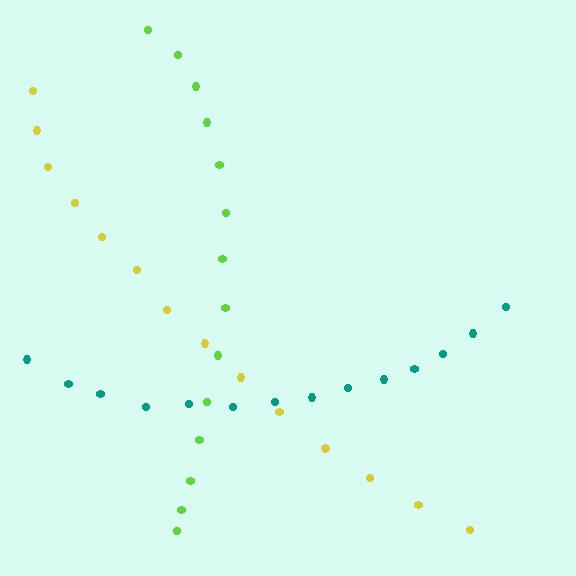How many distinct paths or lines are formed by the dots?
There are 3 distinct paths.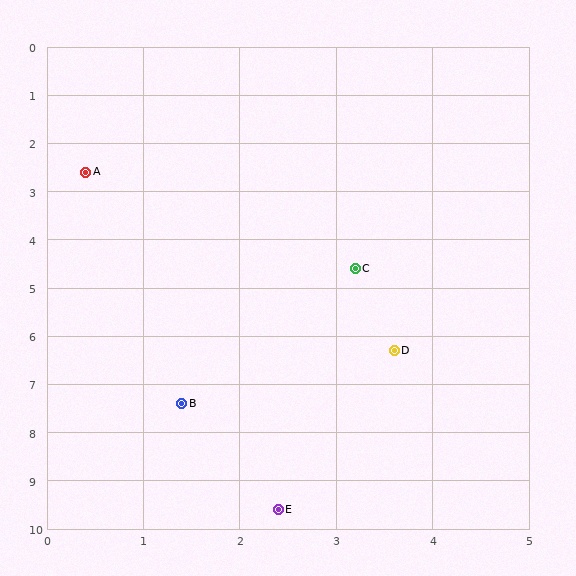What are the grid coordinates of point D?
Point D is at approximately (3.6, 6.3).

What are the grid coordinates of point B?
Point B is at approximately (1.4, 7.4).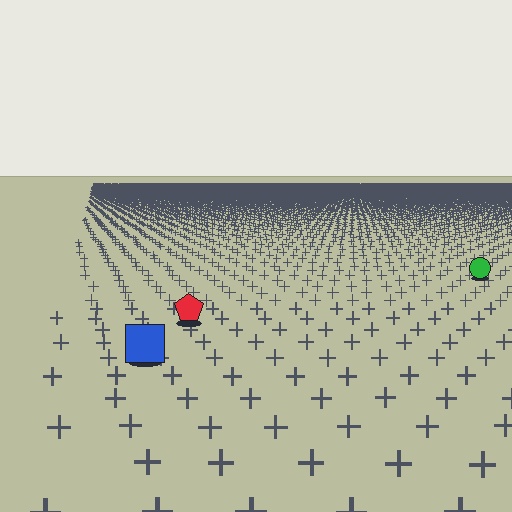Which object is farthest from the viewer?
The green circle is farthest from the viewer. It appears smaller and the ground texture around it is denser.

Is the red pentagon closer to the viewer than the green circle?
Yes. The red pentagon is closer — you can tell from the texture gradient: the ground texture is coarser near it.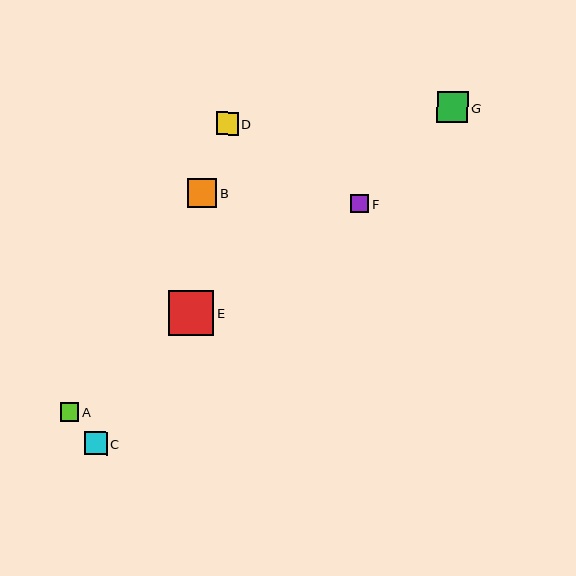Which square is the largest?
Square E is the largest with a size of approximately 45 pixels.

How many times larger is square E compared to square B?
Square E is approximately 1.5 times the size of square B.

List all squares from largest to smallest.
From largest to smallest: E, G, B, C, D, F, A.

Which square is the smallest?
Square A is the smallest with a size of approximately 18 pixels.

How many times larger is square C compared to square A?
Square C is approximately 1.2 times the size of square A.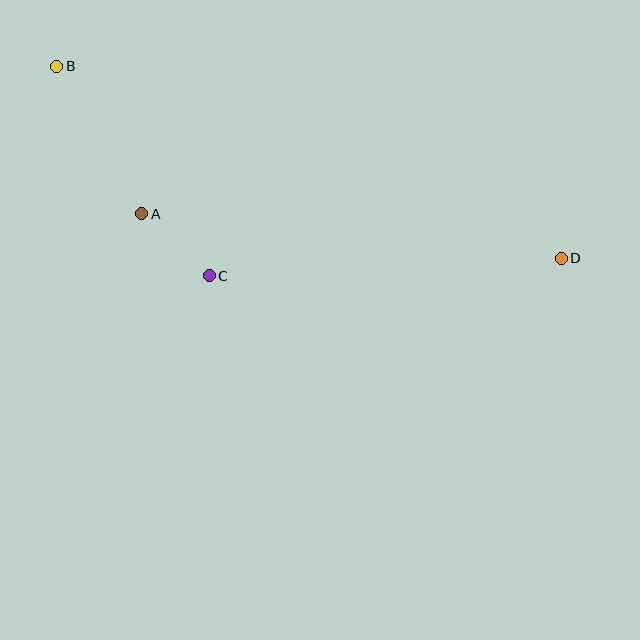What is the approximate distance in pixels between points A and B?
The distance between A and B is approximately 171 pixels.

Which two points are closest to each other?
Points A and C are closest to each other.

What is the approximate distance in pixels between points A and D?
The distance between A and D is approximately 422 pixels.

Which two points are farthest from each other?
Points B and D are farthest from each other.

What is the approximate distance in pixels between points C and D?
The distance between C and D is approximately 352 pixels.